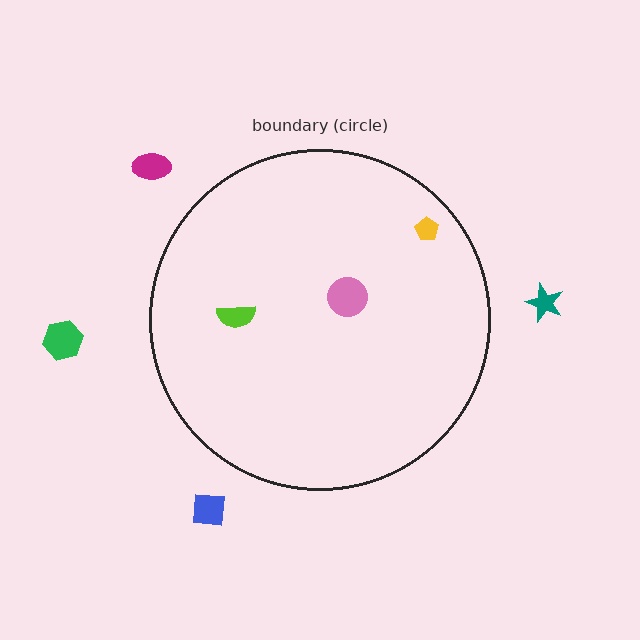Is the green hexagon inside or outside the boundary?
Outside.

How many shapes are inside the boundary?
3 inside, 4 outside.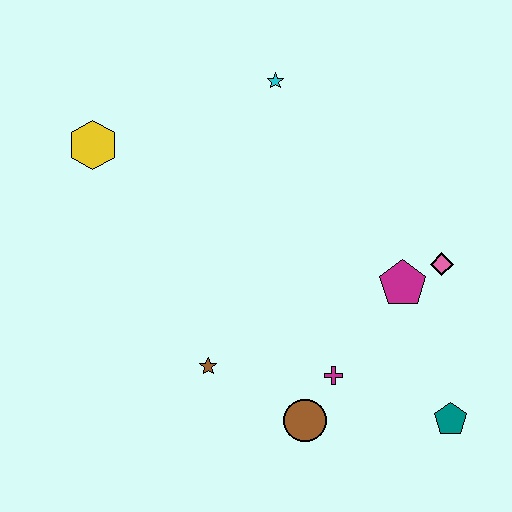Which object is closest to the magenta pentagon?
The pink diamond is closest to the magenta pentagon.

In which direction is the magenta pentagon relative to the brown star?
The magenta pentagon is to the right of the brown star.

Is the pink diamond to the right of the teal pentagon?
No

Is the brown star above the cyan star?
No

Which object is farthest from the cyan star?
The teal pentagon is farthest from the cyan star.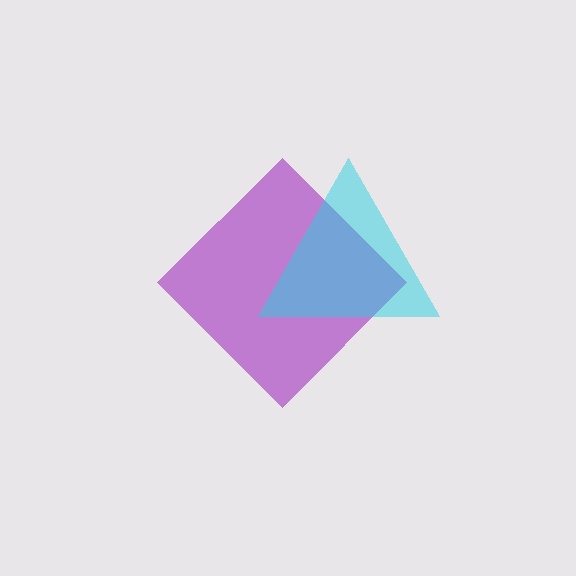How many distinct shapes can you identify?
There are 2 distinct shapes: a purple diamond, a cyan triangle.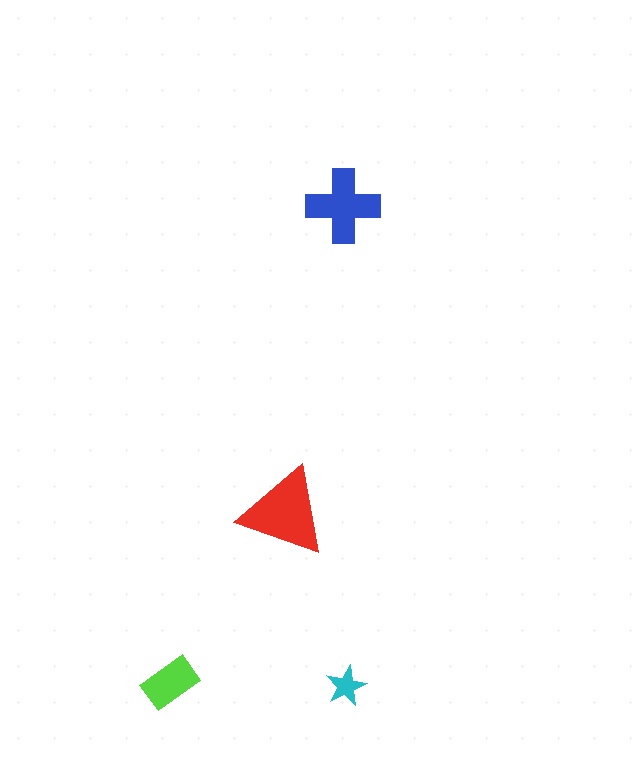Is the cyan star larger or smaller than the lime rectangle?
Smaller.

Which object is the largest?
The red triangle.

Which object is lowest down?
The cyan star is bottommost.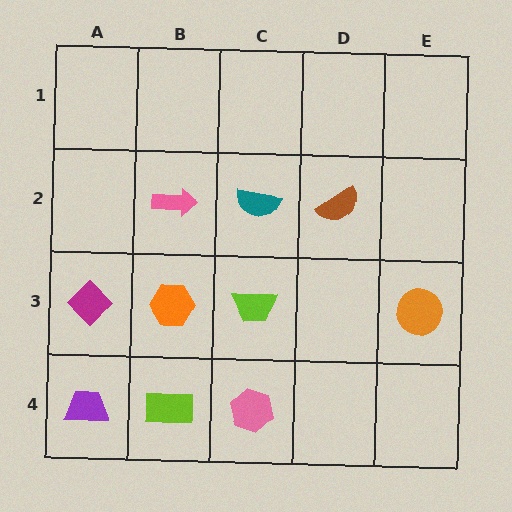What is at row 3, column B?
An orange hexagon.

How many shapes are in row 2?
3 shapes.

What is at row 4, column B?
A lime rectangle.